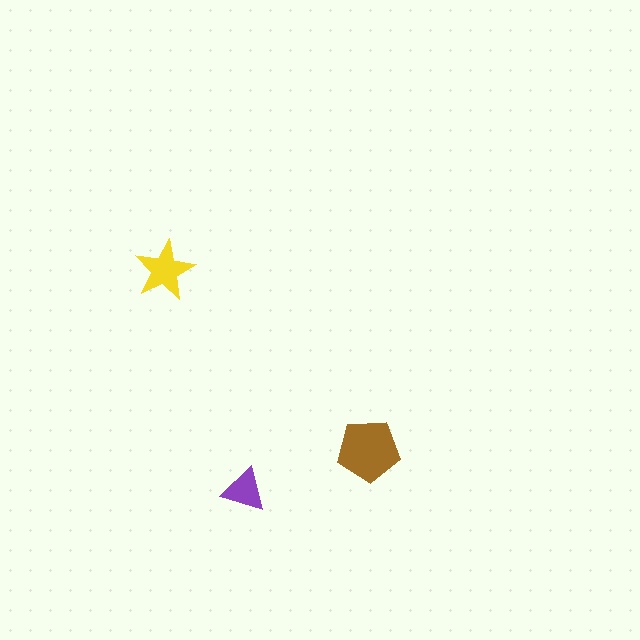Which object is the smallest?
The purple triangle.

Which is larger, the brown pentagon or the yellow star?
The brown pentagon.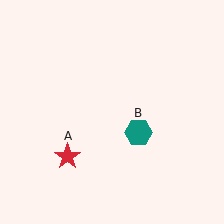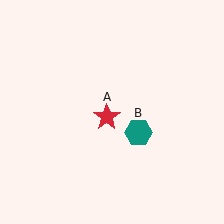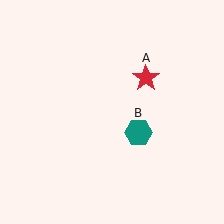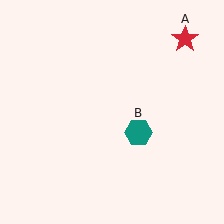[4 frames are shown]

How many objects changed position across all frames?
1 object changed position: red star (object A).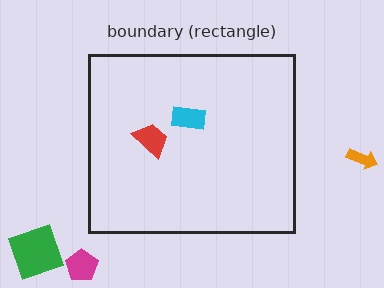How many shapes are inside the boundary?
2 inside, 3 outside.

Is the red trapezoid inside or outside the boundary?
Inside.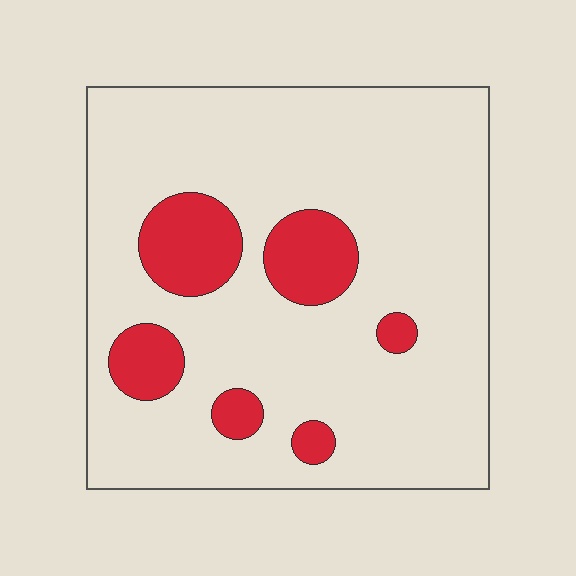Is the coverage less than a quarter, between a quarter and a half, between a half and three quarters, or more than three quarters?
Less than a quarter.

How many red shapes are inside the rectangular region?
6.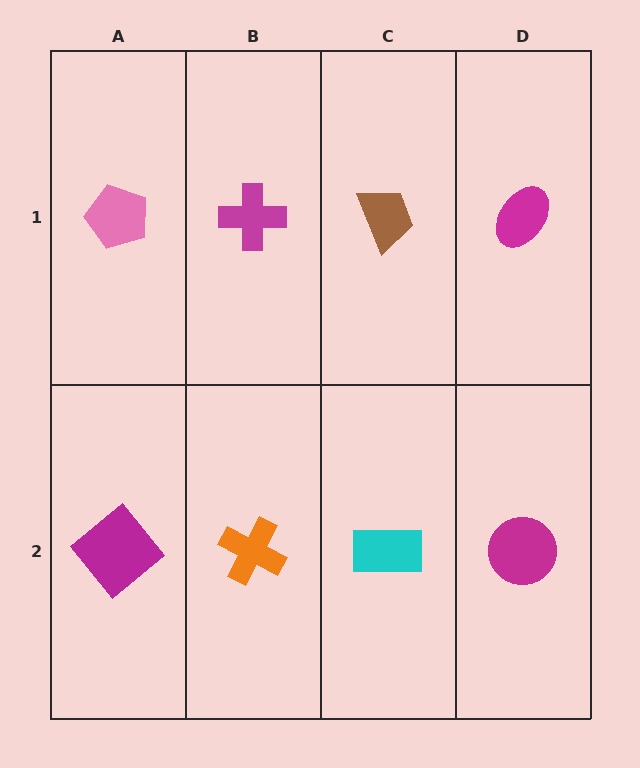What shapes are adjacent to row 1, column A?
A magenta diamond (row 2, column A), a magenta cross (row 1, column B).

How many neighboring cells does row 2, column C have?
3.